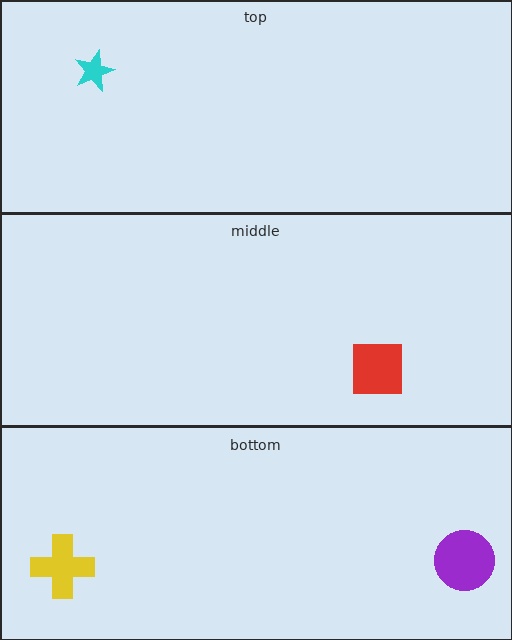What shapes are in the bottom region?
The yellow cross, the purple circle.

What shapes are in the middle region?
The red square.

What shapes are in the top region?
The cyan star.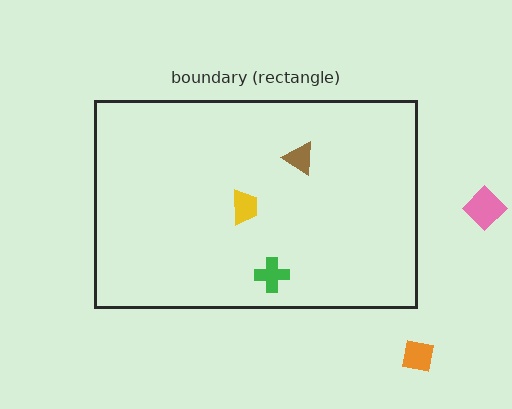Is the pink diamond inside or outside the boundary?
Outside.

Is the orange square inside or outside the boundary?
Outside.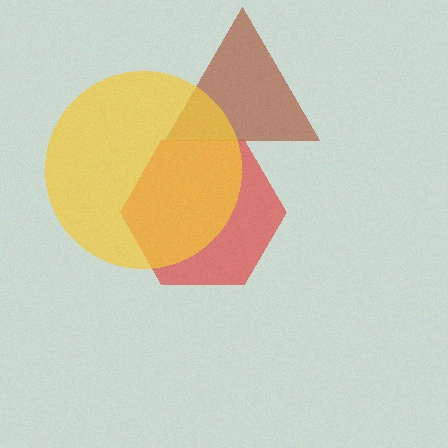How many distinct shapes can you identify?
There are 3 distinct shapes: a red hexagon, a brown triangle, a yellow circle.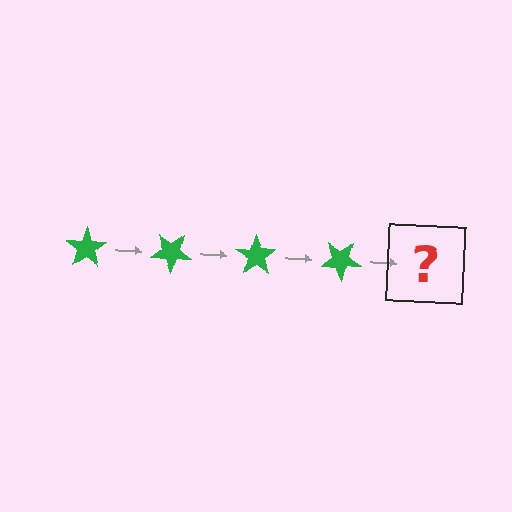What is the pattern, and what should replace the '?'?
The pattern is that the star rotates 35 degrees each step. The '?' should be a green star rotated 140 degrees.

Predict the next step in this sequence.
The next step is a green star rotated 140 degrees.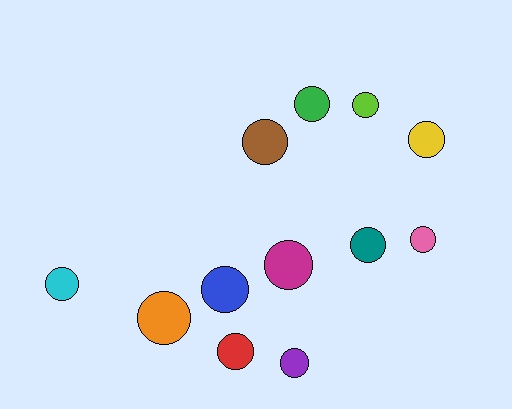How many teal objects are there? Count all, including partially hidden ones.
There is 1 teal object.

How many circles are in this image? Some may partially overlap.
There are 12 circles.